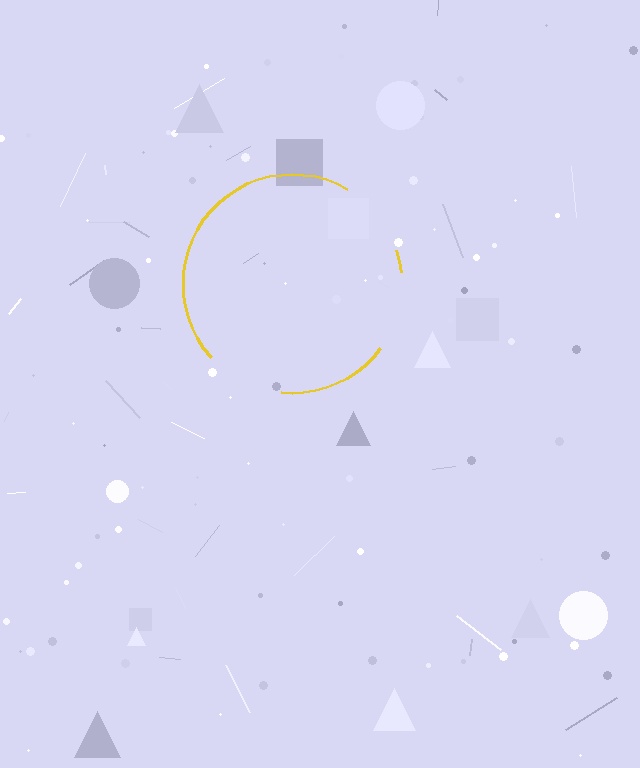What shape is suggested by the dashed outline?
The dashed outline suggests a circle.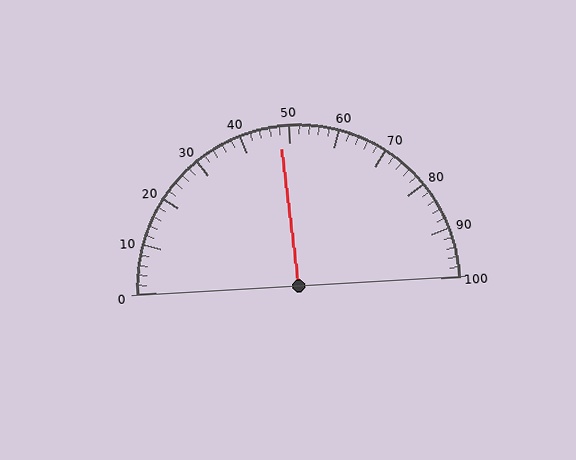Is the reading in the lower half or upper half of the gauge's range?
The reading is in the lower half of the range (0 to 100).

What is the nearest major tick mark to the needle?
The nearest major tick mark is 50.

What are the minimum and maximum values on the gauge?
The gauge ranges from 0 to 100.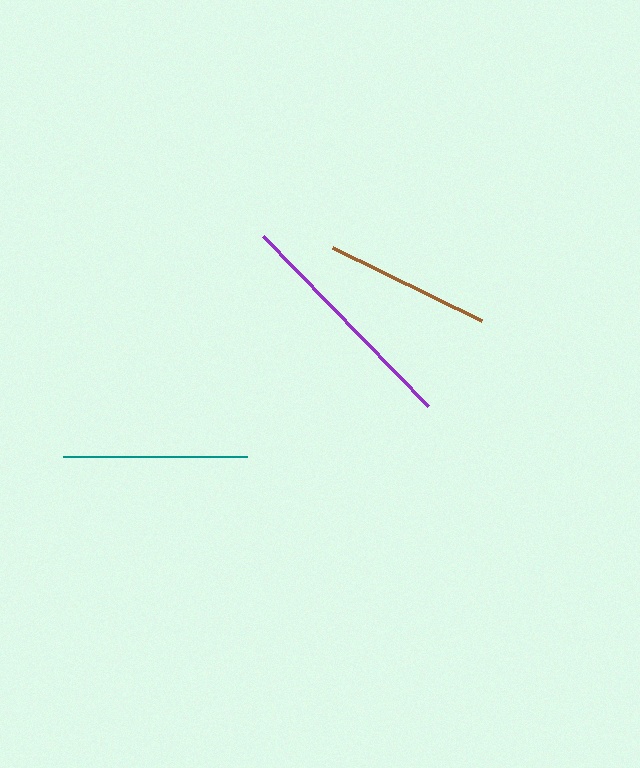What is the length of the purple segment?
The purple segment is approximately 236 pixels long.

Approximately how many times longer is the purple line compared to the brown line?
The purple line is approximately 1.4 times the length of the brown line.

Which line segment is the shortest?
The brown line is the shortest at approximately 166 pixels.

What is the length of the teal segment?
The teal segment is approximately 184 pixels long.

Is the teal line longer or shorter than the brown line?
The teal line is longer than the brown line.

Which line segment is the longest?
The purple line is the longest at approximately 236 pixels.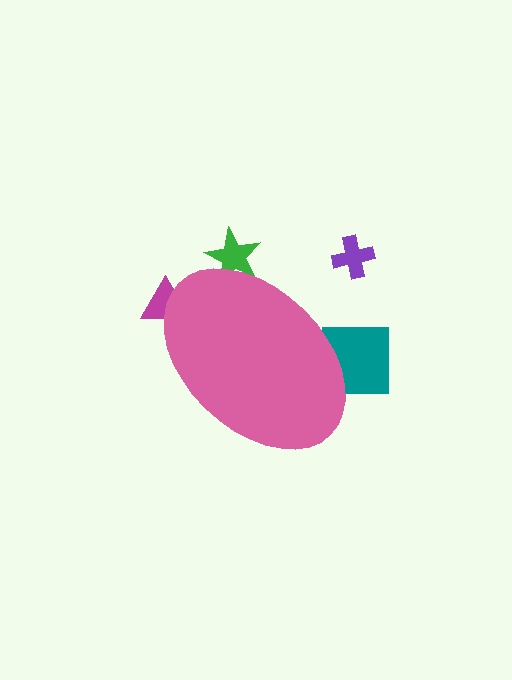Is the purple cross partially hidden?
No, the purple cross is fully visible.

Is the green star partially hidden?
Yes, the green star is partially hidden behind the pink ellipse.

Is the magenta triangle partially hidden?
Yes, the magenta triangle is partially hidden behind the pink ellipse.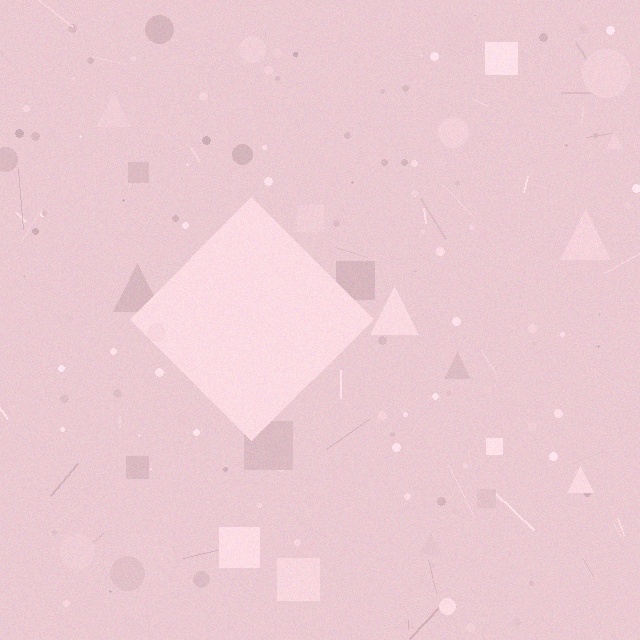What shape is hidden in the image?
A diamond is hidden in the image.